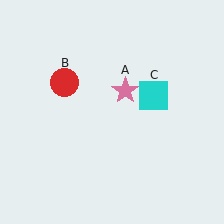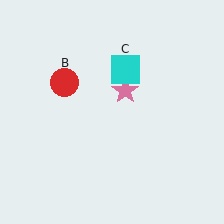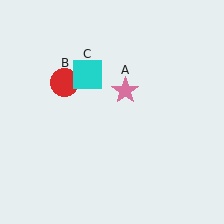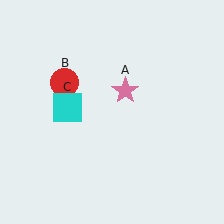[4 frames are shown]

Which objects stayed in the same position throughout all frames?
Pink star (object A) and red circle (object B) remained stationary.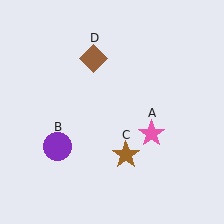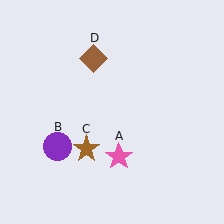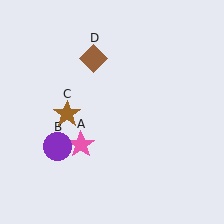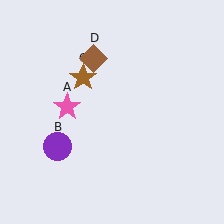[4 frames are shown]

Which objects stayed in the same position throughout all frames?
Purple circle (object B) and brown diamond (object D) remained stationary.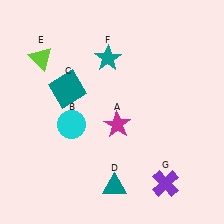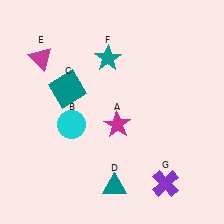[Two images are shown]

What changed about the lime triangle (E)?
In Image 1, E is lime. In Image 2, it changed to magenta.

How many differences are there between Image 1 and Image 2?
There is 1 difference between the two images.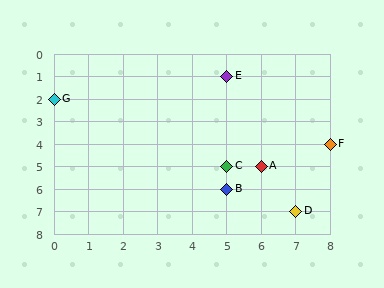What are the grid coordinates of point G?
Point G is at grid coordinates (0, 2).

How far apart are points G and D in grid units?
Points G and D are 7 columns and 5 rows apart (about 8.6 grid units diagonally).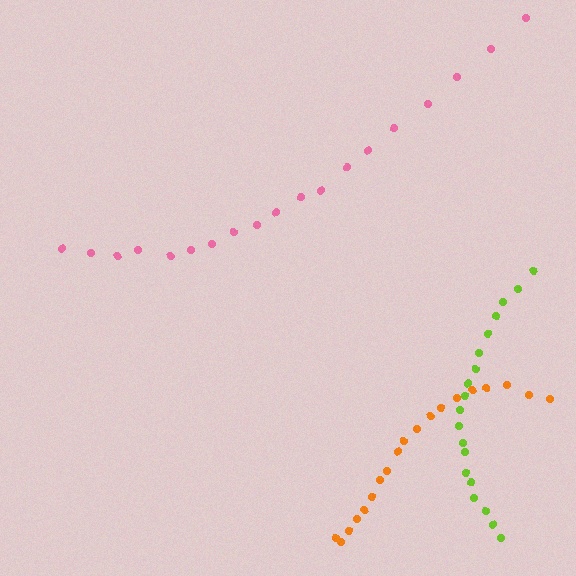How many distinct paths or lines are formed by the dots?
There are 3 distinct paths.